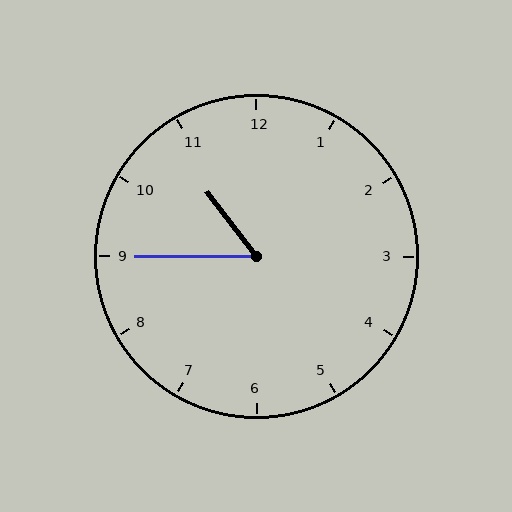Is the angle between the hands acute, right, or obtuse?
It is acute.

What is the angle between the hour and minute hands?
Approximately 52 degrees.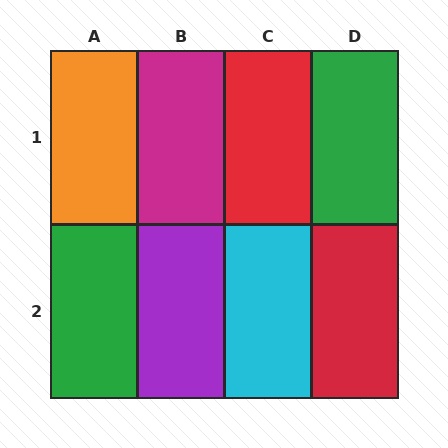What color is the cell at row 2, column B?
Purple.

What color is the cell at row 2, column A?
Green.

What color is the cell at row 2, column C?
Cyan.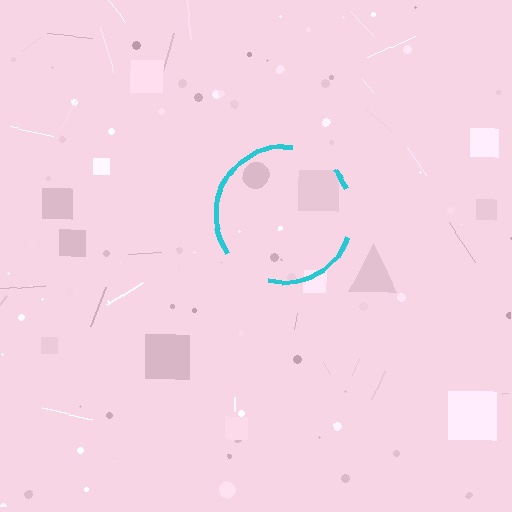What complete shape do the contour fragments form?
The contour fragments form a circle.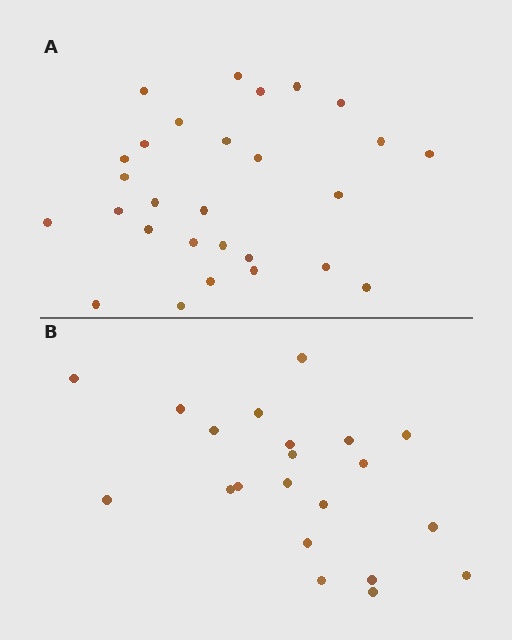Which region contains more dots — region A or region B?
Region A (the top region) has more dots.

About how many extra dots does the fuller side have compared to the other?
Region A has roughly 8 or so more dots than region B.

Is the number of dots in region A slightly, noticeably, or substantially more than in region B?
Region A has noticeably more, but not dramatically so. The ratio is roughly 1.3 to 1.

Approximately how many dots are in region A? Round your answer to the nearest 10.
About 30 dots. (The exact count is 28, which rounds to 30.)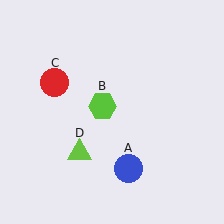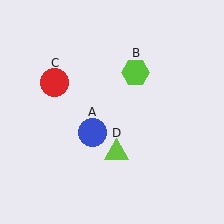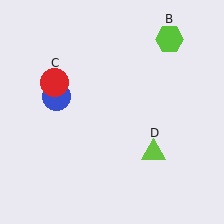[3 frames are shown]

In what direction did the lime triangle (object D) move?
The lime triangle (object D) moved right.